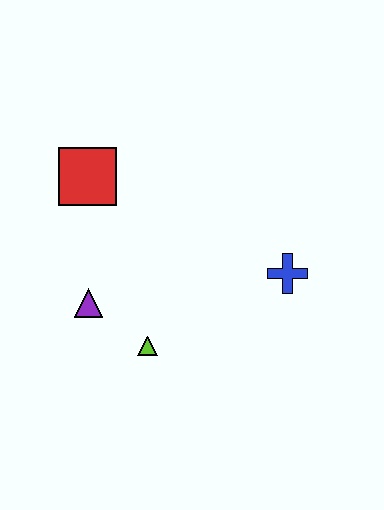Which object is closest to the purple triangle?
The lime triangle is closest to the purple triangle.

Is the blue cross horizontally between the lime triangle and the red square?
No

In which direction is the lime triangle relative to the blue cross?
The lime triangle is to the left of the blue cross.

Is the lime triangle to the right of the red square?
Yes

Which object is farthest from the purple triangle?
The blue cross is farthest from the purple triangle.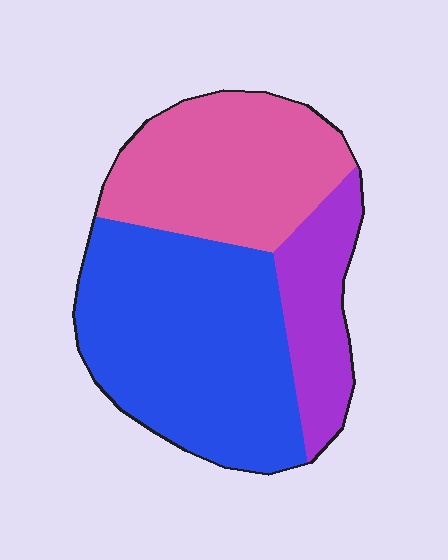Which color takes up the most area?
Blue, at roughly 50%.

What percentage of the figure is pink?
Pink covers about 35% of the figure.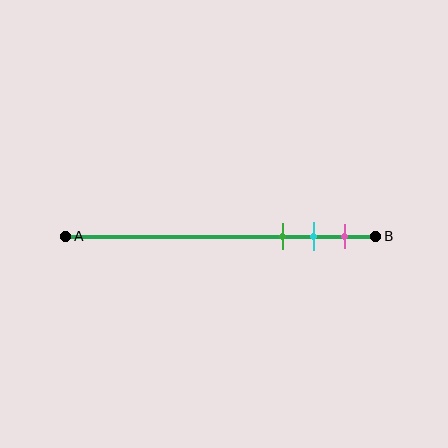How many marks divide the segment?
There are 3 marks dividing the segment.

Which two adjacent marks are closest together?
The cyan and pink marks are the closest adjacent pair.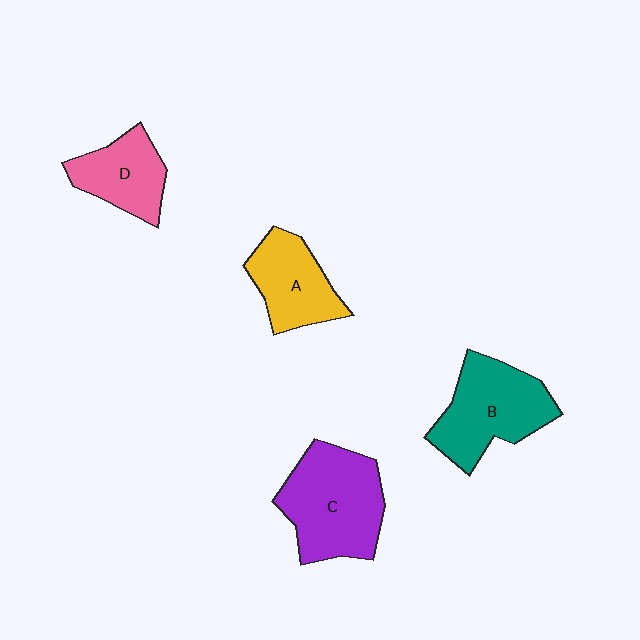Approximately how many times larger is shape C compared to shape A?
Approximately 1.5 times.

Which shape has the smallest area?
Shape D (pink).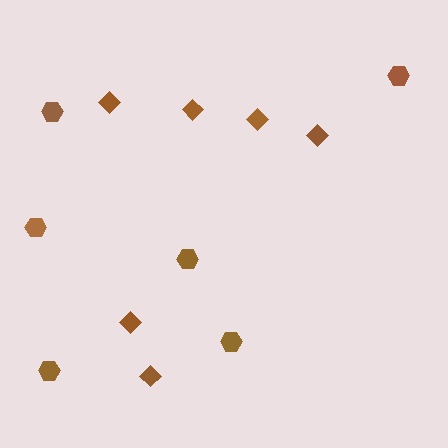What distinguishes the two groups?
There are 2 groups: one group of diamonds (6) and one group of hexagons (6).